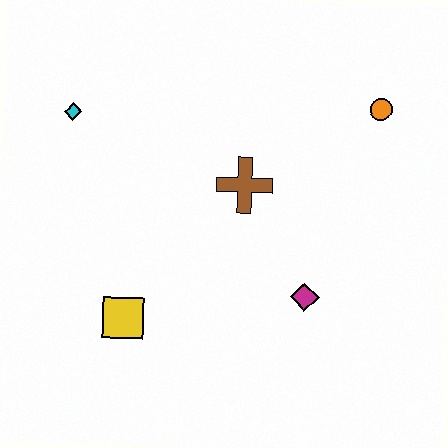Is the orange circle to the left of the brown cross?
No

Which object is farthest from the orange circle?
The yellow square is farthest from the orange circle.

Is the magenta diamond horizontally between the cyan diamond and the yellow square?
No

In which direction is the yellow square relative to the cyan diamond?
The yellow square is below the cyan diamond.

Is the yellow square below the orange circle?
Yes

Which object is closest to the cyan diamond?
The brown cross is closest to the cyan diamond.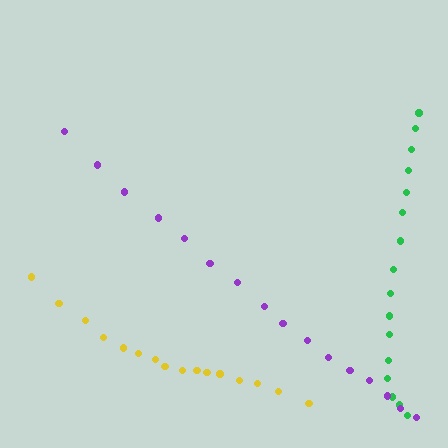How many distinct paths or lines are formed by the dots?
There are 3 distinct paths.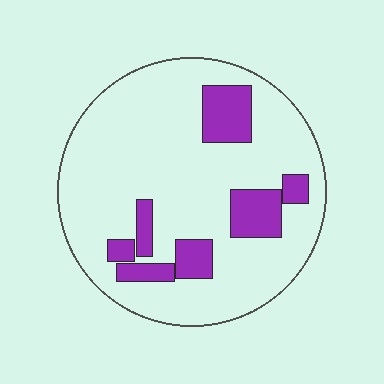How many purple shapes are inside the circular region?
7.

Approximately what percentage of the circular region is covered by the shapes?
Approximately 20%.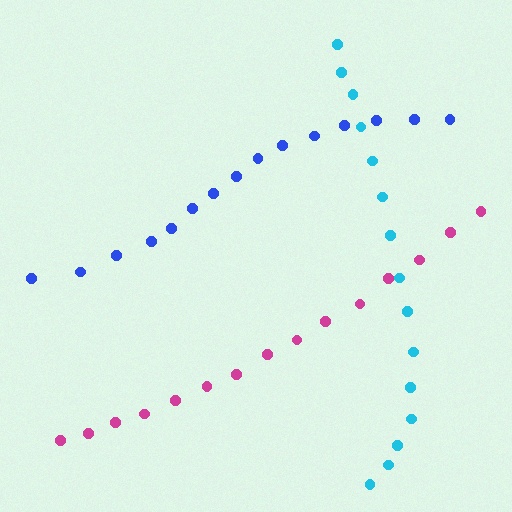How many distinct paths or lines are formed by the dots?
There are 3 distinct paths.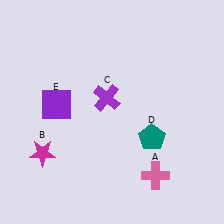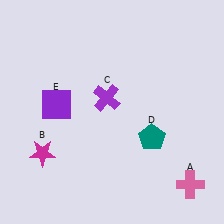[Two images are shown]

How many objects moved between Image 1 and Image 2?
1 object moved between the two images.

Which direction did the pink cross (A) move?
The pink cross (A) moved right.